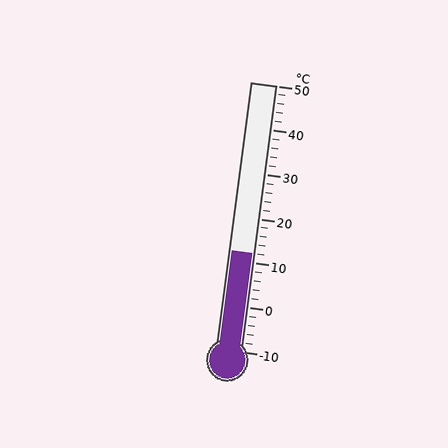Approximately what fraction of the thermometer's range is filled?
The thermometer is filled to approximately 35% of its range.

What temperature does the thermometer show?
The thermometer shows approximately 12°C.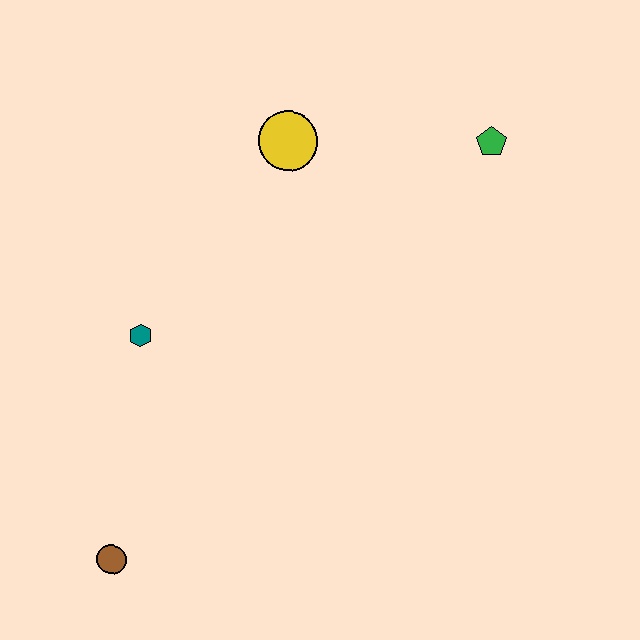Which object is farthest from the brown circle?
The green pentagon is farthest from the brown circle.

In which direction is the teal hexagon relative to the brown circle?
The teal hexagon is above the brown circle.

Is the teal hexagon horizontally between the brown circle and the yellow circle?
Yes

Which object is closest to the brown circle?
The teal hexagon is closest to the brown circle.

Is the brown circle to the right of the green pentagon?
No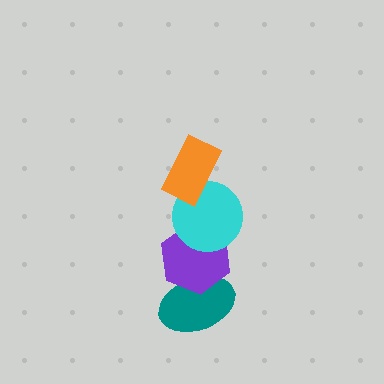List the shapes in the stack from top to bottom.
From top to bottom: the orange rectangle, the cyan circle, the purple hexagon, the teal ellipse.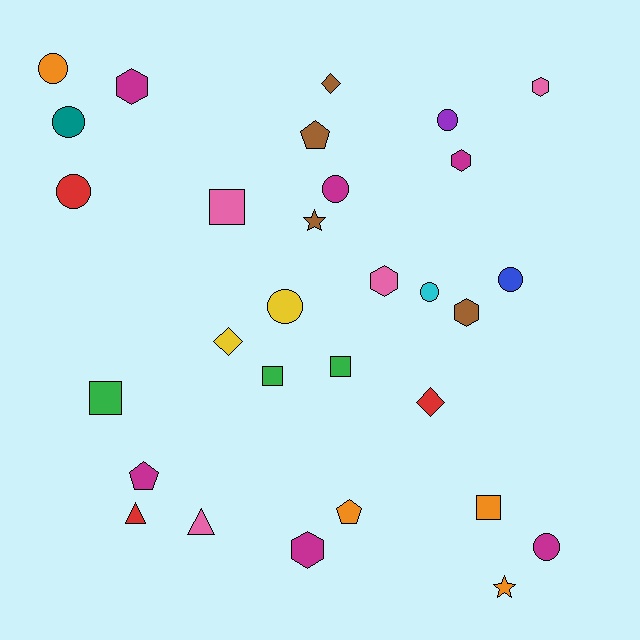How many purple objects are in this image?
There is 1 purple object.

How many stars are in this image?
There are 2 stars.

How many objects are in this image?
There are 30 objects.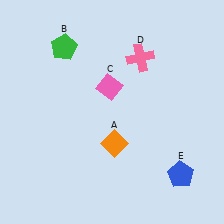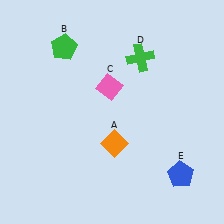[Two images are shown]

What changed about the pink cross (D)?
In Image 1, D is pink. In Image 2, it changed to green.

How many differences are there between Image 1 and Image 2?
There is 1 difference between the two images.